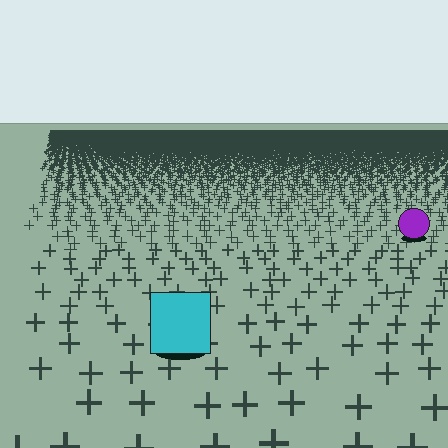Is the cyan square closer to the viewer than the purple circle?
Yes. The cyan square is closer — you can tell from the texture gradient: the ground texture is coarser near it.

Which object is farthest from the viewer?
The purple circle is farthest from the viewer. It appears smaller and the ground texture around it is denser.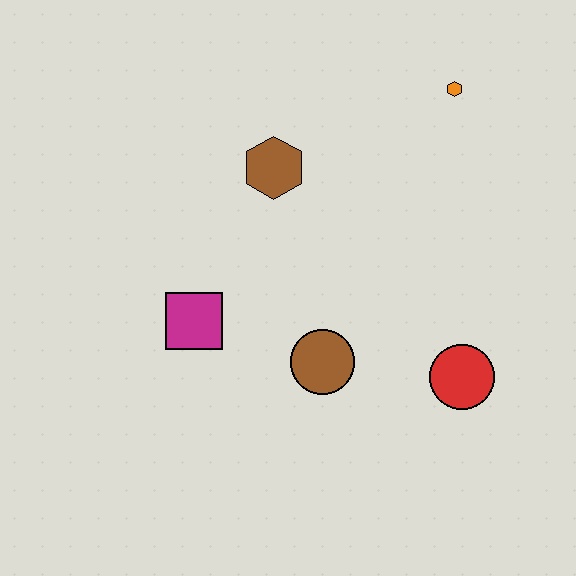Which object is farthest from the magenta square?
The orange hexagon is farthest from the magenta square.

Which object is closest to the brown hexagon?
The magenta square is closest to the brown hexagon.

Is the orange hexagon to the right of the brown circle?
Yes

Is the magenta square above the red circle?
Yes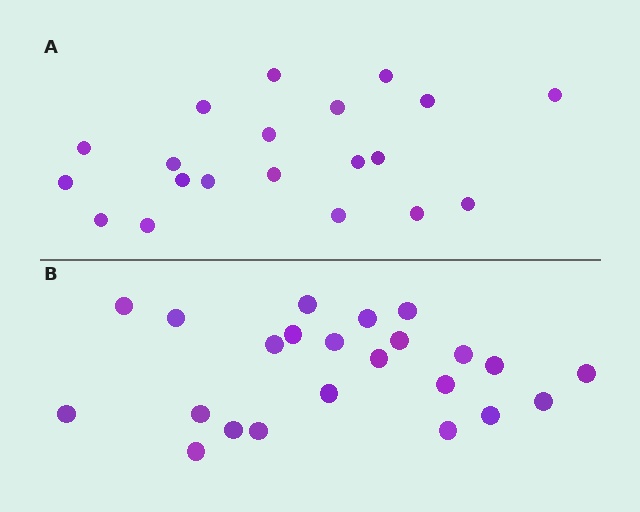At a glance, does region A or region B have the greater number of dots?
Region B (the bottom region) has more dots.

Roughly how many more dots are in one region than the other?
Region B has just a few more — roughly 2 or 3 more dots than region A.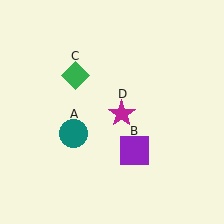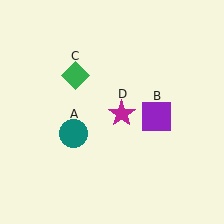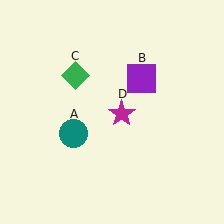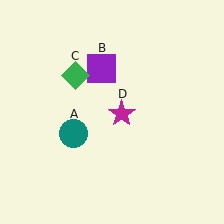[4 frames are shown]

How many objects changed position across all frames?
1 object changed position: purple square (object B).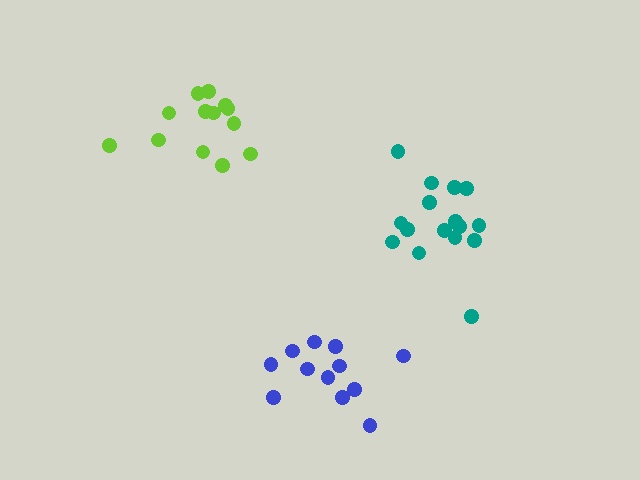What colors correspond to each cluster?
The clusters are colored: blue, lime, teal.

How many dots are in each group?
Group 1: 12 dots, Group 2: 13 dots, Group 3: 16 dots (41 total).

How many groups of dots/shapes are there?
There are 3 groups.